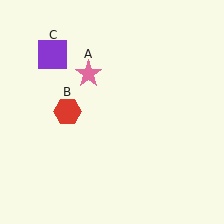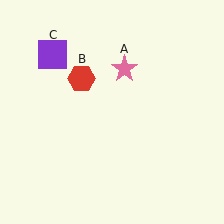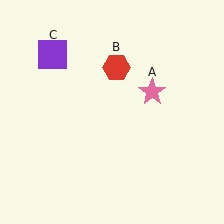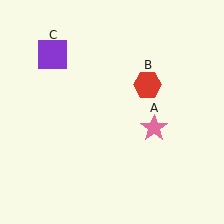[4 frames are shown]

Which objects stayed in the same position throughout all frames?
Purple square (object C) remained stationary.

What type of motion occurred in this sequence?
The pink star (object A), red hexagon (object B) rotated clockwise around the center of the scene.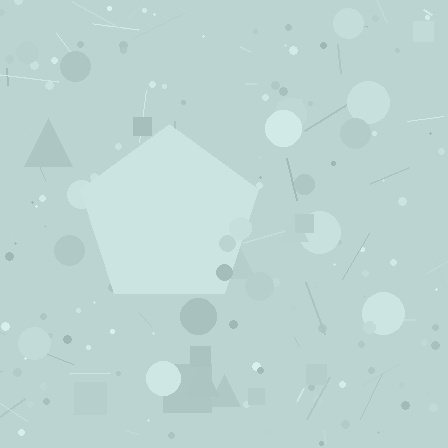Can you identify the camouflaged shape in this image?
The camouflaged shape is a pentagon.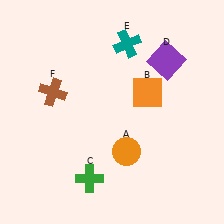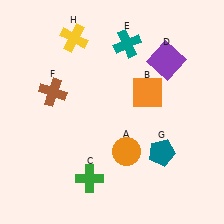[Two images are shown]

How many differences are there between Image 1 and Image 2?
There are 2 differences between the two images.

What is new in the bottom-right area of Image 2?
A teal pentagon (G) was added in the bottom-right area of Image 2.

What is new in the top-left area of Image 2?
A yellow cross (H) was added in the top-left area of Image 2.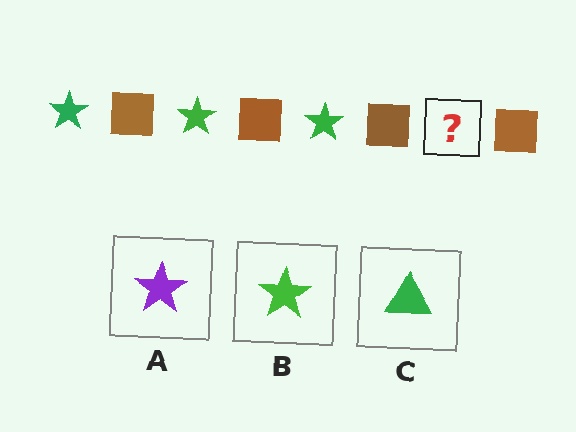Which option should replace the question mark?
Option B.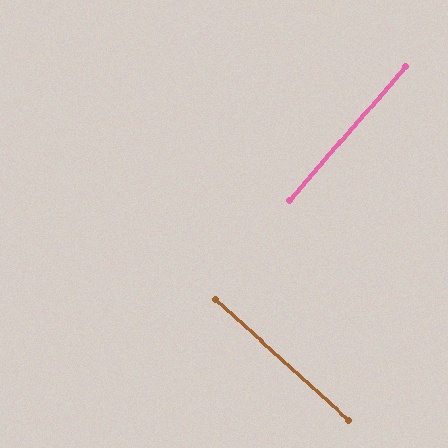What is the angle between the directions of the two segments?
Approximately 89 degrees.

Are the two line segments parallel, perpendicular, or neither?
Perpendicular — they meet at approximately 89°.